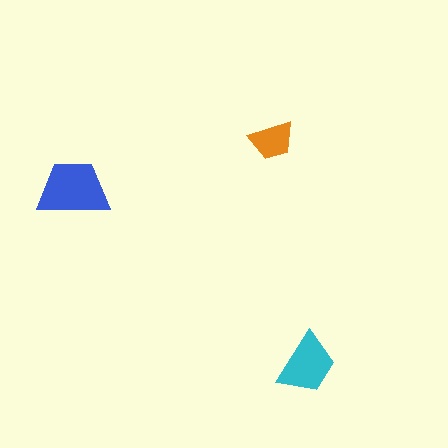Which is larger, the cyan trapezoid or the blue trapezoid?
The blue one.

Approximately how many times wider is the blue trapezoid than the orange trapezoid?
About 1.5 times wider.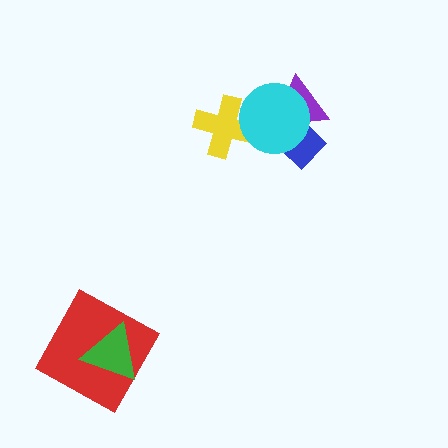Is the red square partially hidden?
Yes, it is partially covered by another shape.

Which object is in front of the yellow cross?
The cyan circle is in front of the yellow cross.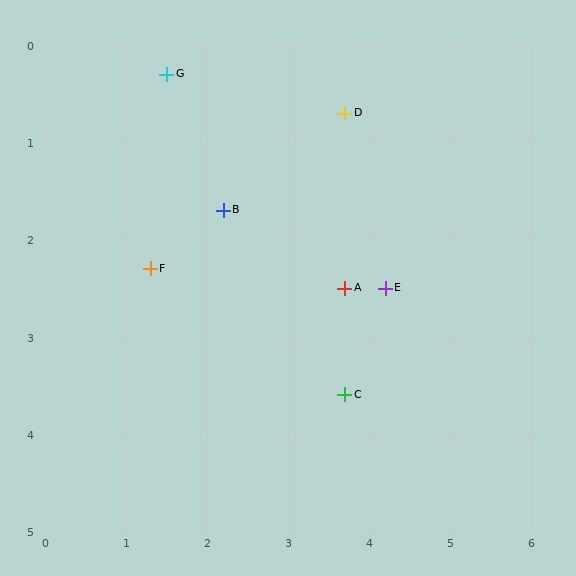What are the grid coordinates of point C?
Point C is at approximately (3.7, 3.6).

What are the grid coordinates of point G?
Point G is at approximately (1.5, 0.3).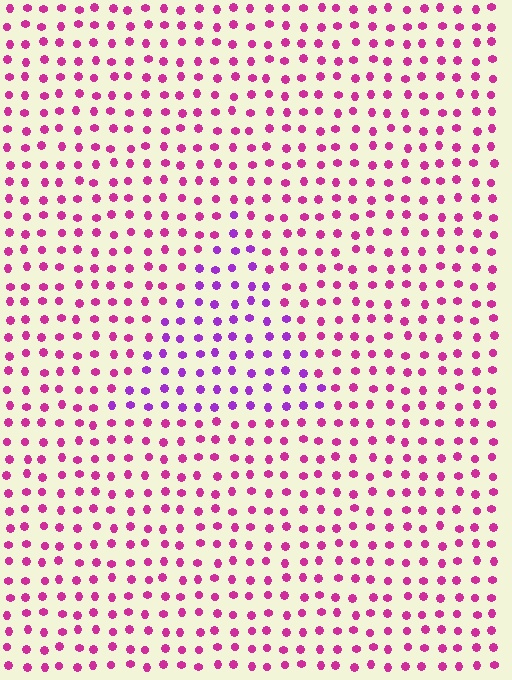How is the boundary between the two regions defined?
The boundary is defined purely by a slight shift in hue (about 36 degrees). Spacing, size, and orientation are identical on both sides.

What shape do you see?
I see a triangle.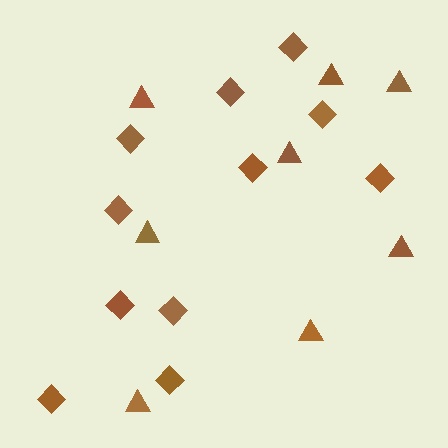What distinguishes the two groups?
There are 2 groups: one group of diamonds (11) and one group of triangles (8).